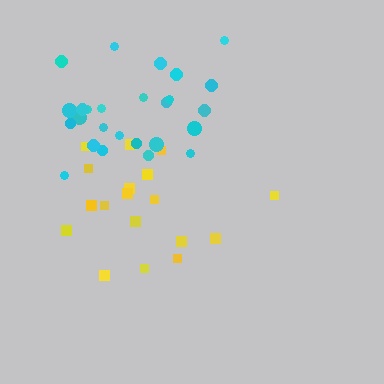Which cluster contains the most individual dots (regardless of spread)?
Cyan (26).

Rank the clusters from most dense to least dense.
cyan, yellow.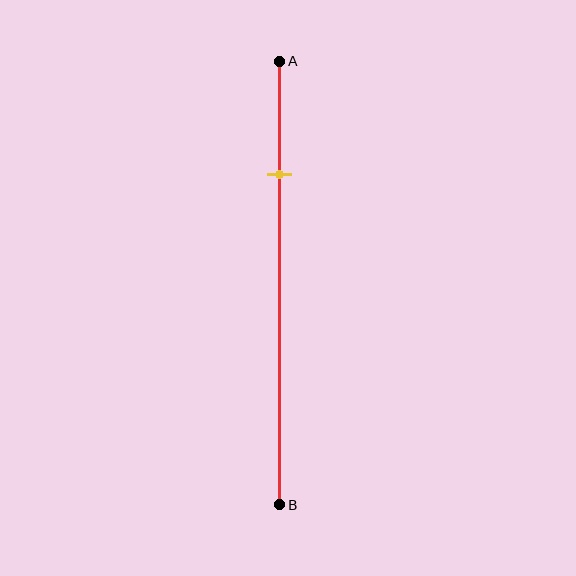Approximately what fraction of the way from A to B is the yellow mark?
The yellow mark is approximately 25% of the way from A to B.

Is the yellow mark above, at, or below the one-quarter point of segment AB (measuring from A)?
The yellow mark is approximately at the one-quarter point of segment AB.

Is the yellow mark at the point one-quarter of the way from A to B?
Yes, the mark is approximately at the one-quarter point.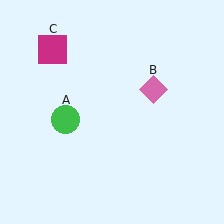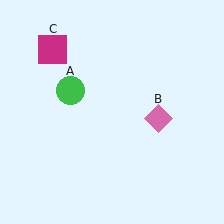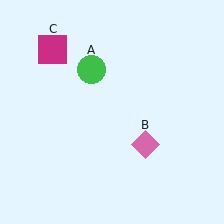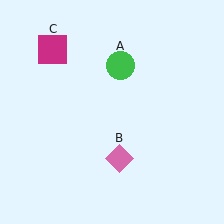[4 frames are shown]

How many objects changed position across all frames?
2 objects changed position: green circle (object A), pink diamond (object B).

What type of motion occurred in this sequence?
The green circle (object A), pink diamond (object B) rotated clockwise around the center of the scene.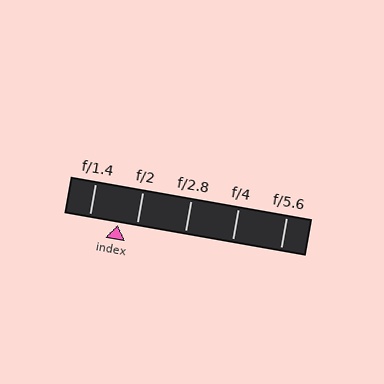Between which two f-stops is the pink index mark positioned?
The index mark is between f/1.4 and f/2.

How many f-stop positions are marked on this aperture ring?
There are 5 f-stop positions marked.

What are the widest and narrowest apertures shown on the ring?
The widest aperture shown is f/1.4 and the narrowest is f/5.6.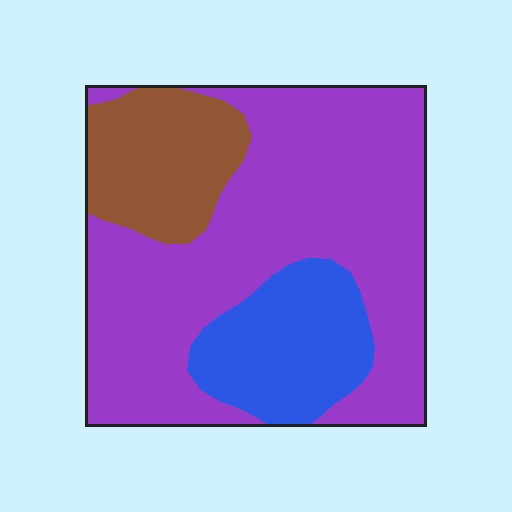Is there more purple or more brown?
Purple.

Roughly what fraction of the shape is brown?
Brown covers around 15% of the shape.